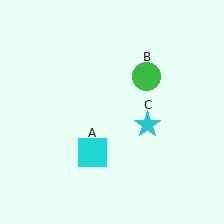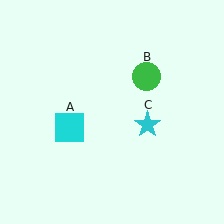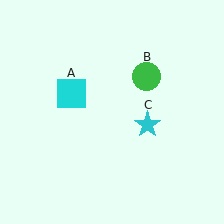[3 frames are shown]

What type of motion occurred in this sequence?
The cyan square (object A) rotated clockwise around the center of the scene.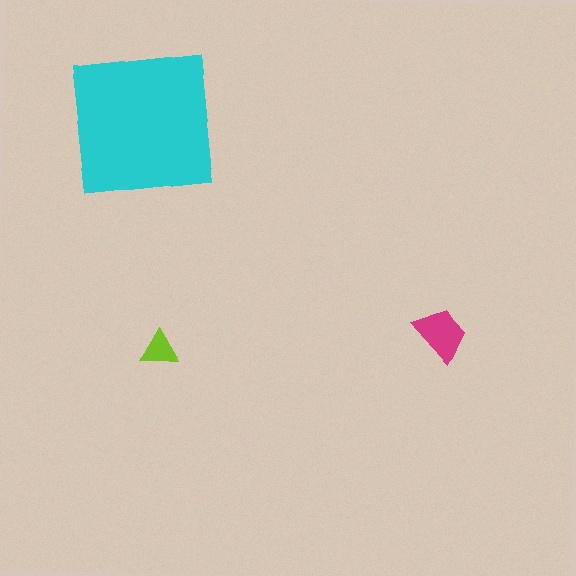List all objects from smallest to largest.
The lime triangle, the magenta trapezoid, the cyan square.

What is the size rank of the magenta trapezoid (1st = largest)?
2nd.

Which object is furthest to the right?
The magenta trapezoid is rightmost.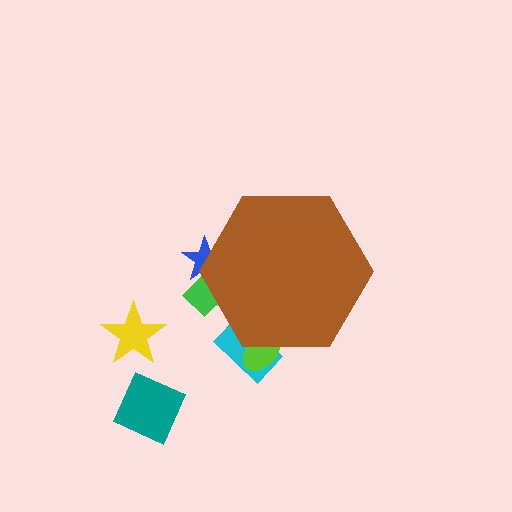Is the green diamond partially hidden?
Yes, the green diamond is partially hidden behind the brown hexagon.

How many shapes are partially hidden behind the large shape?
4 shapes are partially hidden.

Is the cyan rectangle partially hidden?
Yes, the cyan rectangle is partially hidden behind the brown hexagon.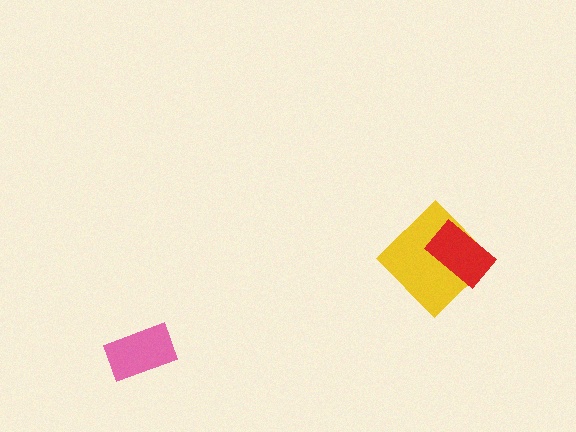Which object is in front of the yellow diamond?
The red rectangle is in front of the yellow diamond.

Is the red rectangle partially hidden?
No, no other shape covers it.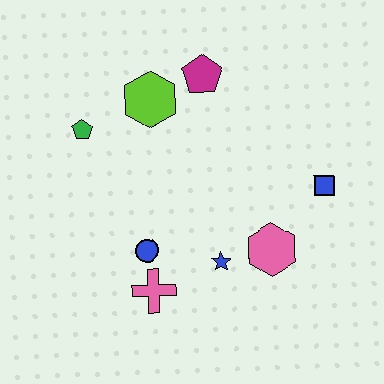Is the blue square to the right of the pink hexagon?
Yes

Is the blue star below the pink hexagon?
Yes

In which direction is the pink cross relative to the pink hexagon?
The pink cross is to the left of the pink hexagon.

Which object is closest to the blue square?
The pink hexagon is closest to the blue square.